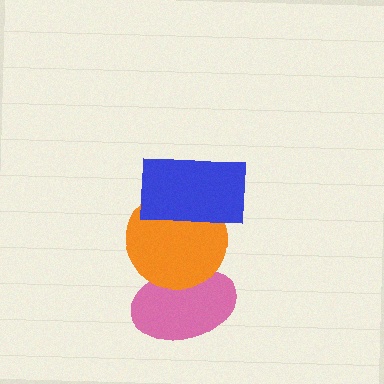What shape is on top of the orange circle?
The blue rectangle is on top of the orange circle.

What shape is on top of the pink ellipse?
The orange circle is on top of the pink ellipse.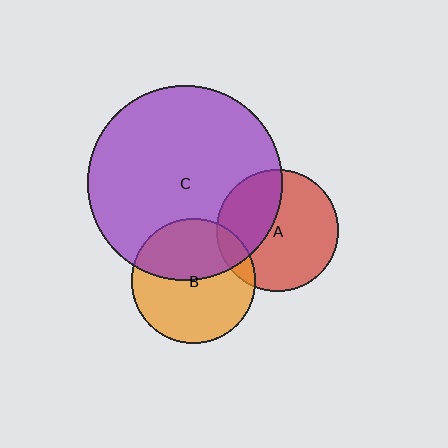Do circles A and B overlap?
Yes.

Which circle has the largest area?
Circle C (purple).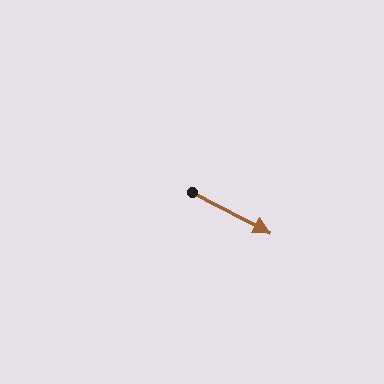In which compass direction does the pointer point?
Southeast.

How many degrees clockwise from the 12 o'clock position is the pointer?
Approximately 118 degrees.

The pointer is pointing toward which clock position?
Roughly 4 o'clock.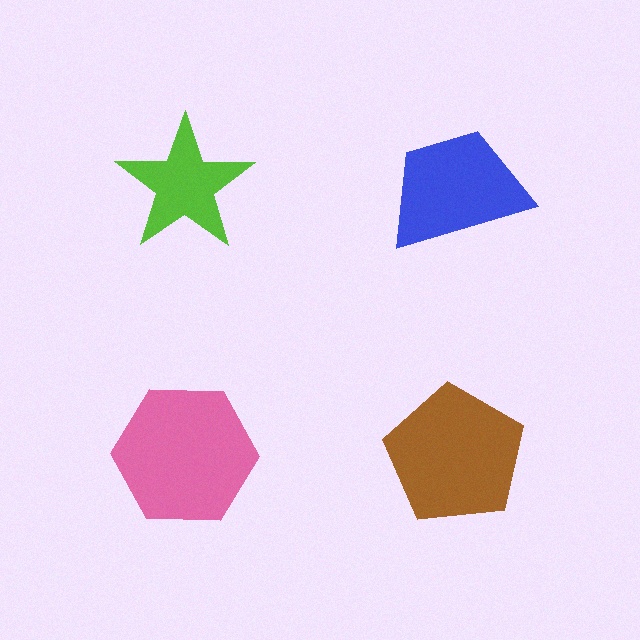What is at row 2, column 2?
A brown pentagon.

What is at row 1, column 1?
A lime star.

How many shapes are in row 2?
2 shapes.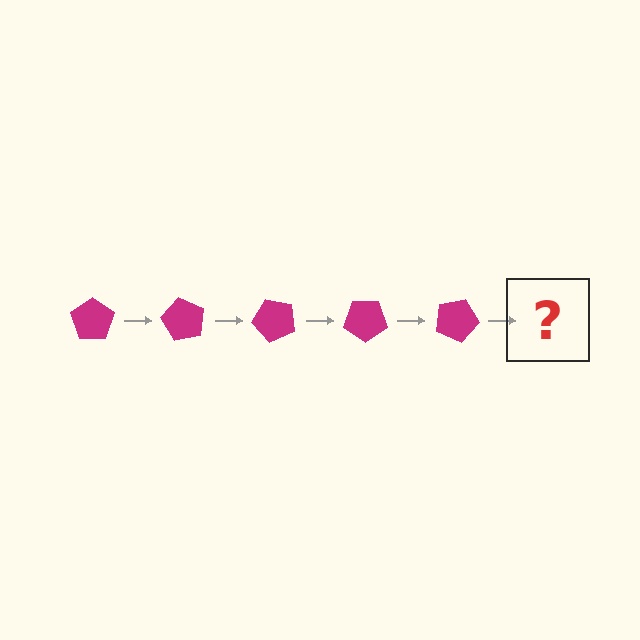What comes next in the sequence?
The next element should be a magenta pentagon rotated 300 degrees.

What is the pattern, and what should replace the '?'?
The pattern is that the pentagon rotates 60 degrees each step. The '?' should be a magenta pentagon rotated 300 degrees.